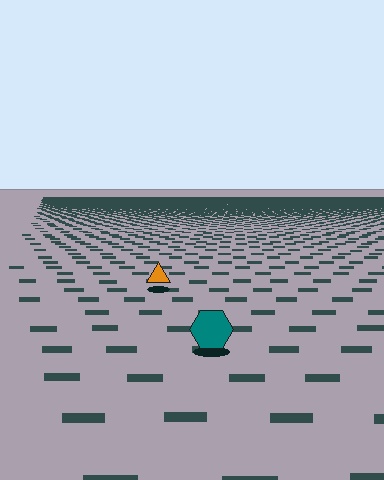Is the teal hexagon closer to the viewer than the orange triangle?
Yes. The teal hexagon is closer — you can tell from the texture gradient: the ground texture is coarser near it.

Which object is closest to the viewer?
The teal hexagon is closest. The texture marks near it are larger and more spread out.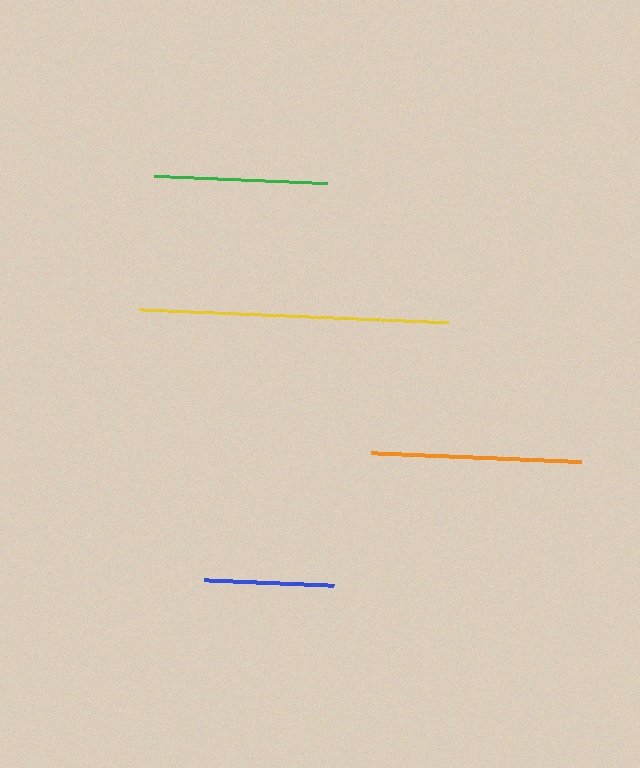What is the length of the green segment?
The green segment is approximately 174 pixels long.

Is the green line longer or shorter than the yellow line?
The yellow line is longer than the green line.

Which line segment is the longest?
The yellow line is the longest at approximately 308 pixels.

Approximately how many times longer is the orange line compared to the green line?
The orange line is approximately 1.2 times the length of the green line.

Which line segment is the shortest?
The blue line is the shortest at approximately 130 pixels.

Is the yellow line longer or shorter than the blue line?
The yellow line is longer than the blue line.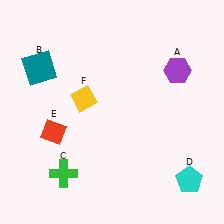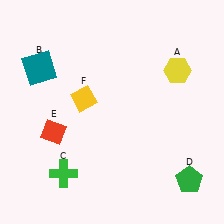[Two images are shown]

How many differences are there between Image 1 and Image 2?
There are 2 differences between the two images.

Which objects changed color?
A changed from purple to yellow. D changed from cyan to green.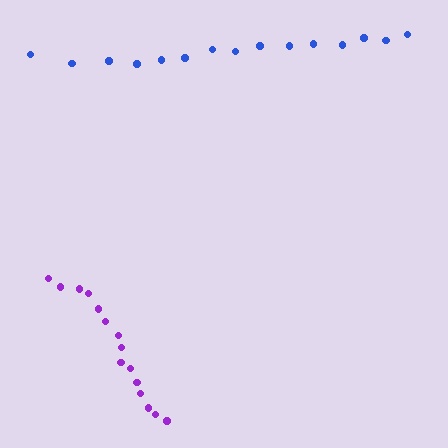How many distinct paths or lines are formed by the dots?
There are 2 distinct paths.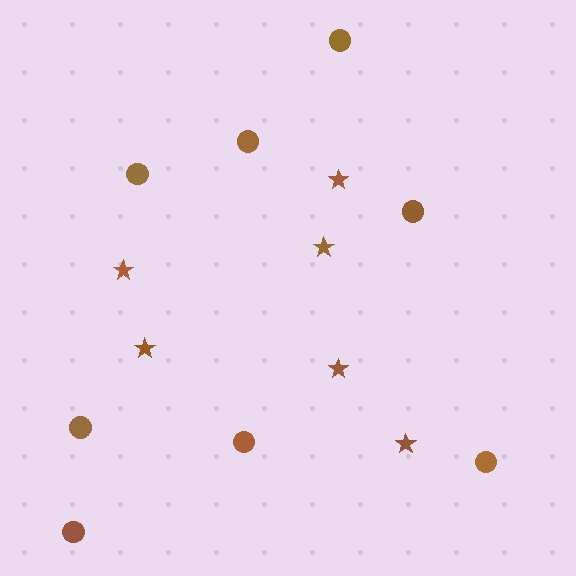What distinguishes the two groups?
There are 2 groups: one group of stars (6) and one group of circles (8).